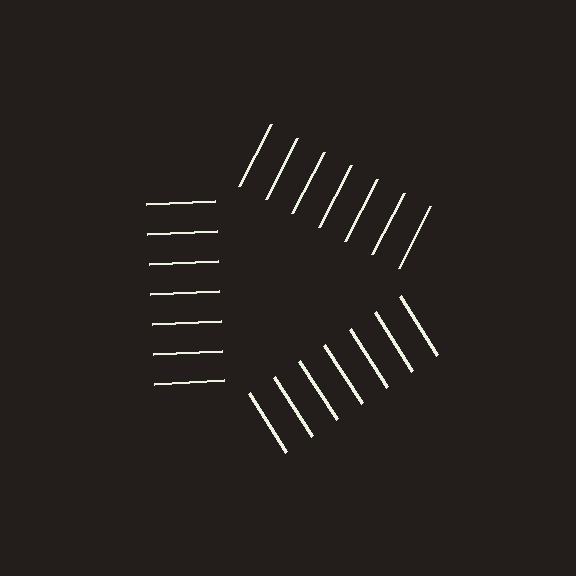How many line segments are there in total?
21 — 7 along each of the 3 edges.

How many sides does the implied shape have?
3 sides — the line-ends trace a triangle.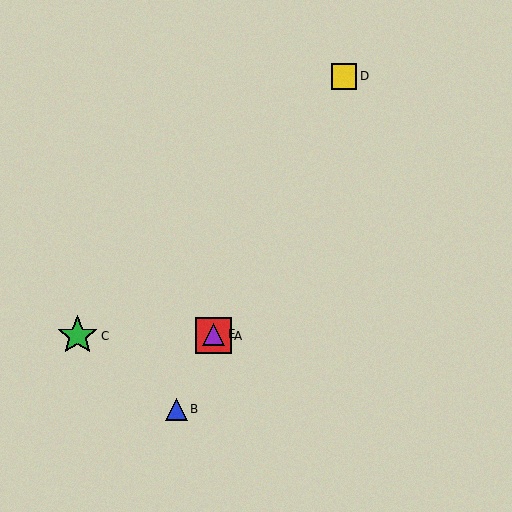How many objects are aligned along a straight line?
4 objects (A, B, D, E) are aligned along a straight line.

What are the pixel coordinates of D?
Object D is at (344, 76).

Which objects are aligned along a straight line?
Objects A, B, D, E are aligned along a straight line.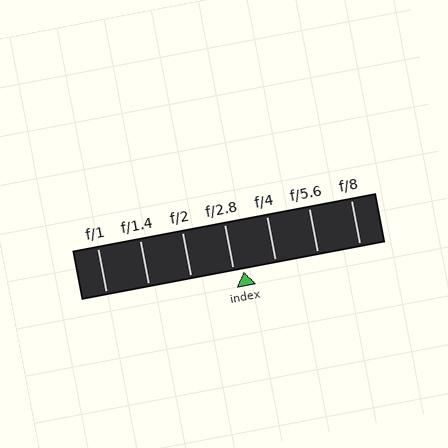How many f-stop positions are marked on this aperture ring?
There are 7 f-stop positions marked.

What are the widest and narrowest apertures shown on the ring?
The widest aperture shown is f/1 and the narrowest is f/8.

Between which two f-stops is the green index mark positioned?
The index mark is between f/2.8 and f/4.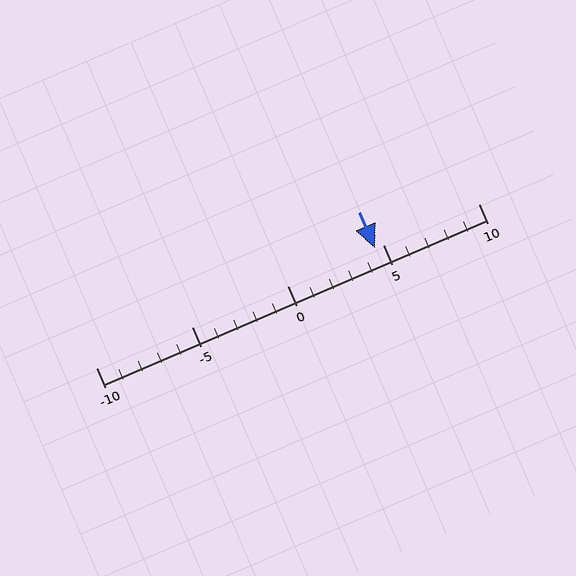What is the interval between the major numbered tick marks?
The major tick marks are spaced 5 units apart.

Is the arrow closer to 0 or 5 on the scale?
The arrow is closer to 5.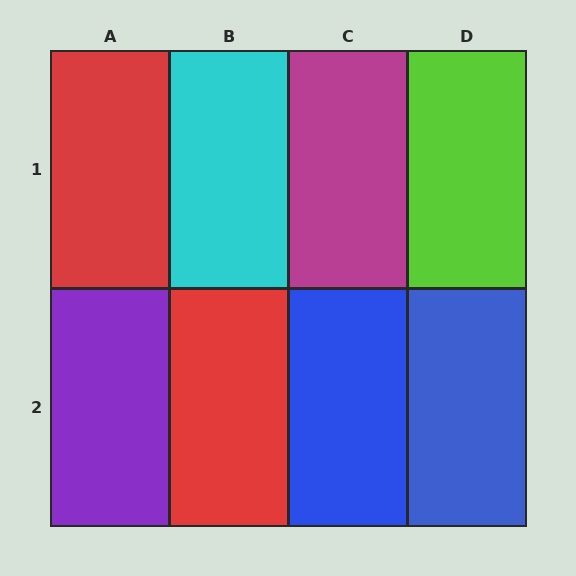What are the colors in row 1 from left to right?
Red, cyan, magenta, lime.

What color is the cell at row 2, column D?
Blue.